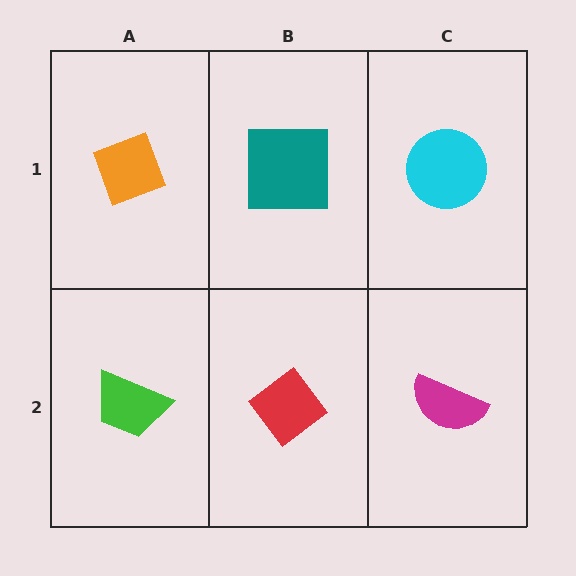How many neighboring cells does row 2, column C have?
2.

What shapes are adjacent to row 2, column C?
A cyan circle (row 1, column C), a red diamond (row 2, column B).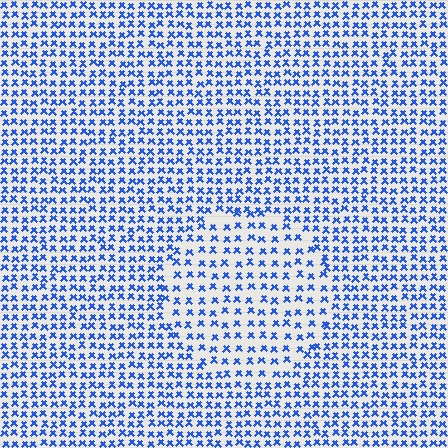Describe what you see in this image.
The image contains small blue elements arranged at two different densities. A circle-shaped region is visible where the elements are less densely packed than the surrounding area.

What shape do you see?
I see a circle.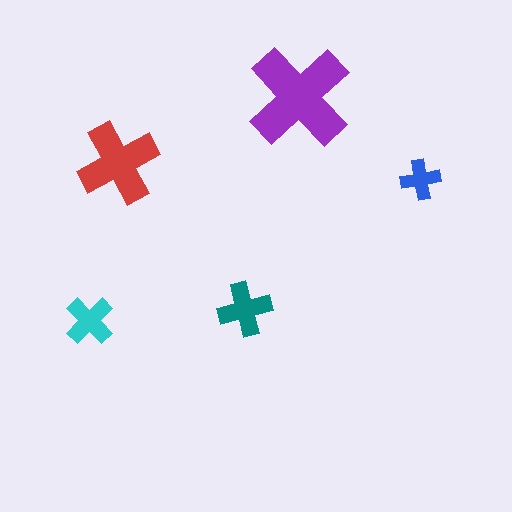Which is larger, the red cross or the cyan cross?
The red one.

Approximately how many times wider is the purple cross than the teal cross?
About 2 times wider.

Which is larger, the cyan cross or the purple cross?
The purple one.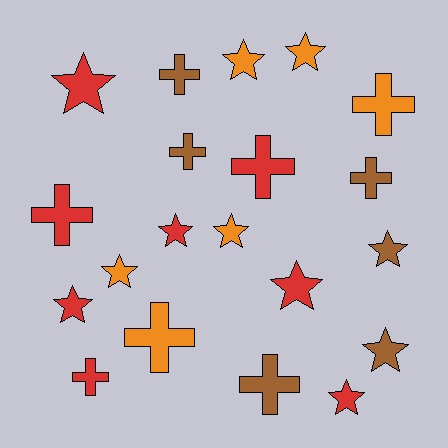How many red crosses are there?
There are 3 red crosses.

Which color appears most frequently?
Red, with 8 objects.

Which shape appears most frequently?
Star, with 11 objects.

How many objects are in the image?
There are 20 objects.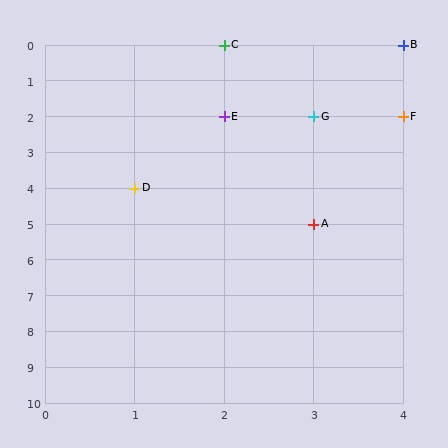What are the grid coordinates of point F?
Point F is at grid coordinates (4, 2).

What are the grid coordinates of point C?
Point C is at grid coordinates (2, 0).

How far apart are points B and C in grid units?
Points B and C are 2 columns apart.